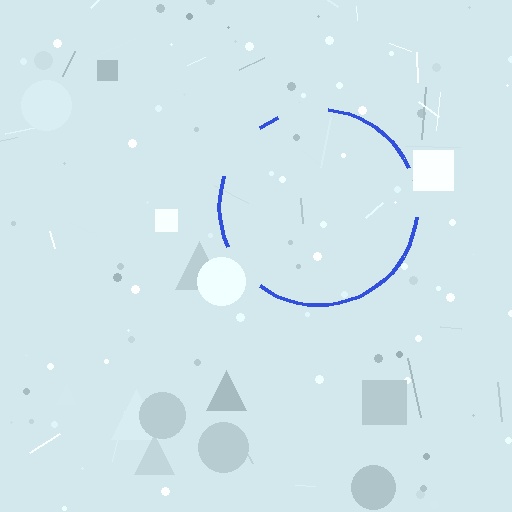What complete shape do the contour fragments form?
The contour fragments form a circle.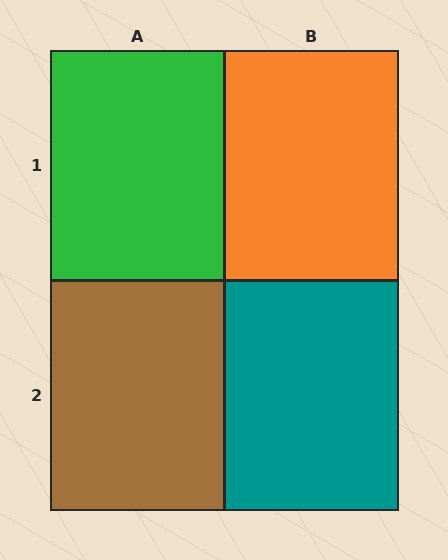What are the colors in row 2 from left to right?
Brown, teal.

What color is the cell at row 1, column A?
Green.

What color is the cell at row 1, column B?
Orange.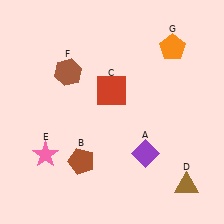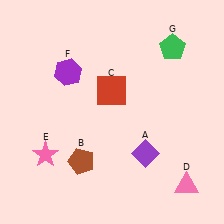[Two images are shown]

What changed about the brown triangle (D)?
In Image 1, D is brown. In Image 2, it changed to pink.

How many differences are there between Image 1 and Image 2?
There are 3 differences between the two images.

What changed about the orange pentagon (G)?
In Image 1, G is orange. In Image 2, it changed to green.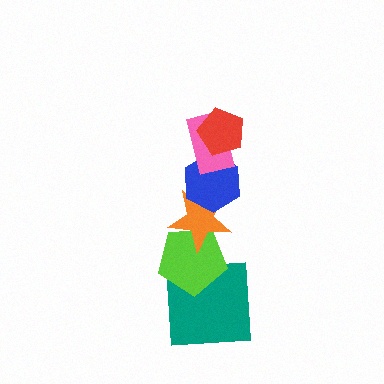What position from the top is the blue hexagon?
The blue hexagon is 3rd from the top.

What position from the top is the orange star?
The orange star is 4th from the top.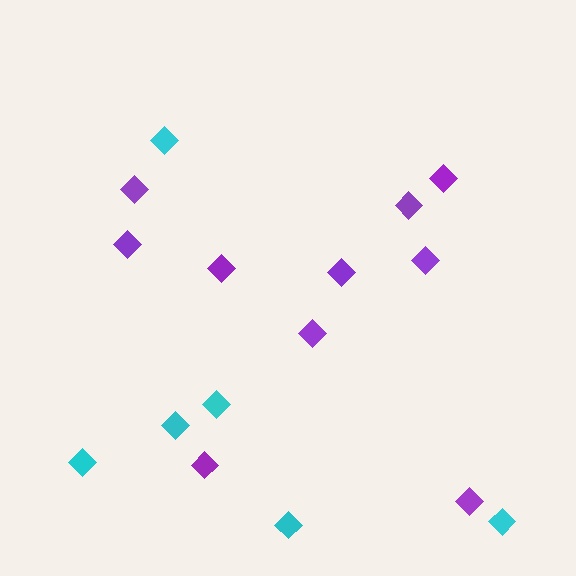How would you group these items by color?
There are 2 groups: one group of purple diamonds (10) and one group of cyan diamonds (6).